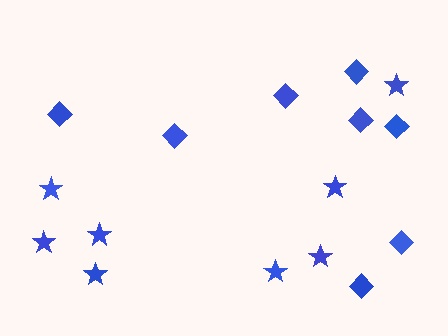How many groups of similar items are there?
There are 2 groups: one group of stars (8) and one group of diamonds (8).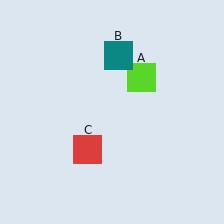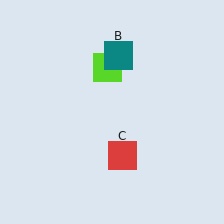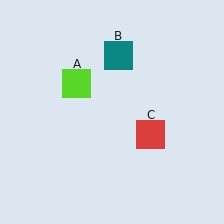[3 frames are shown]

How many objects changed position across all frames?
2 objects changed position: lime square (object A), red square (object C).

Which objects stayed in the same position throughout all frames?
Teal square (object B) remained stationary.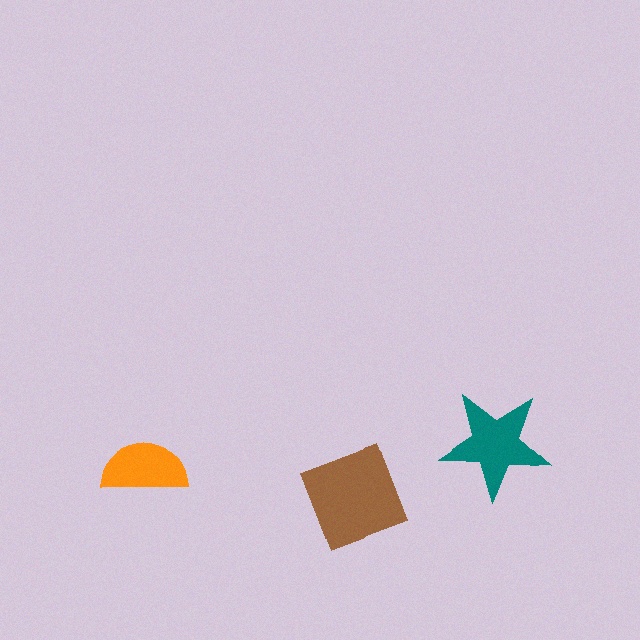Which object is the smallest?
The orange semicircle.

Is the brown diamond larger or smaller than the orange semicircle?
Larger.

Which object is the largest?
The brown diamond.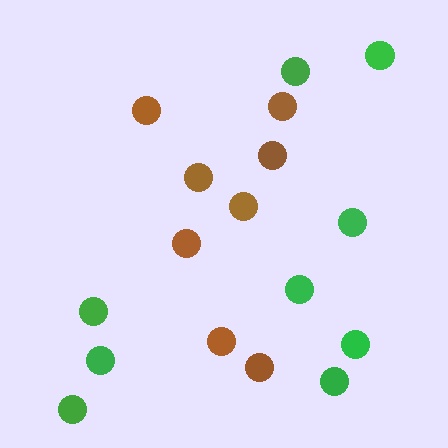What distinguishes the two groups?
There are 2 groups: one group of brown circles (8) and one group of green circles (9).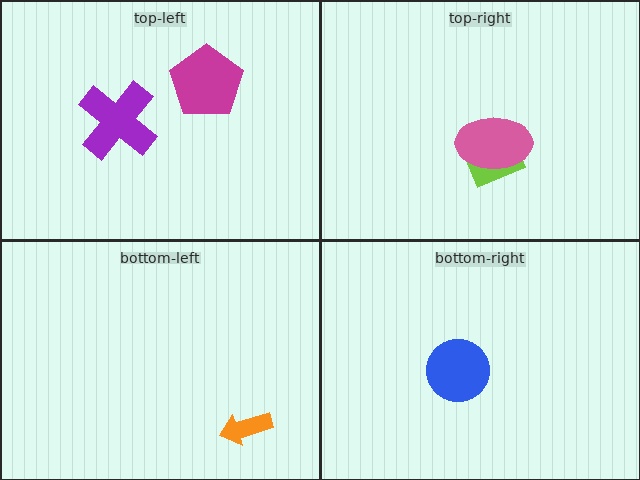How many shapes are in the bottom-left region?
1.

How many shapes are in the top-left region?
2.